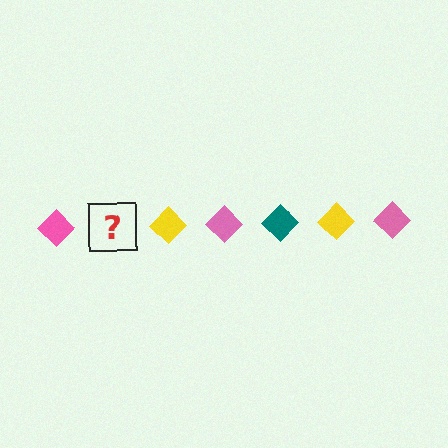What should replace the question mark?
The question mark should be replaced with a teal diamond.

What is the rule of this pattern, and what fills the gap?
The rule is that the pattern cycles through pink, teal, yellow diamonds. The gap should be filled with a teal diamond.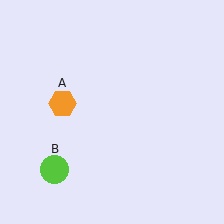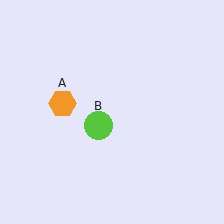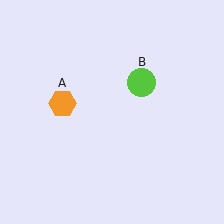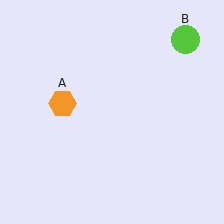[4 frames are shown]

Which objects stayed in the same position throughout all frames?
Orange hexagon (object A) remained stationary.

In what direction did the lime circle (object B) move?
The lime circle (object B) moved up and to the right.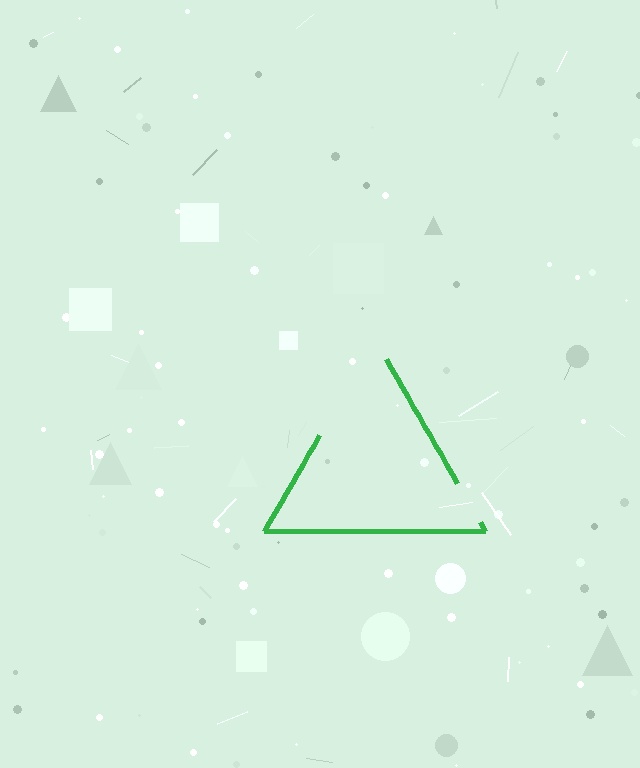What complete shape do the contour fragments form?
The contour fragments form a triangle.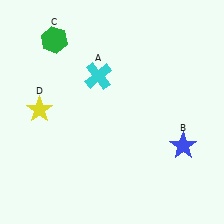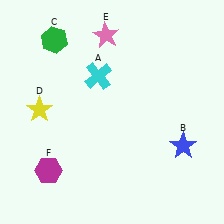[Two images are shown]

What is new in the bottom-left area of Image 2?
A magenta hexagon (F) was added in the bottom-left area of Image 2.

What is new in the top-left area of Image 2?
A pink star (E) was added in the top-left area of Image 2.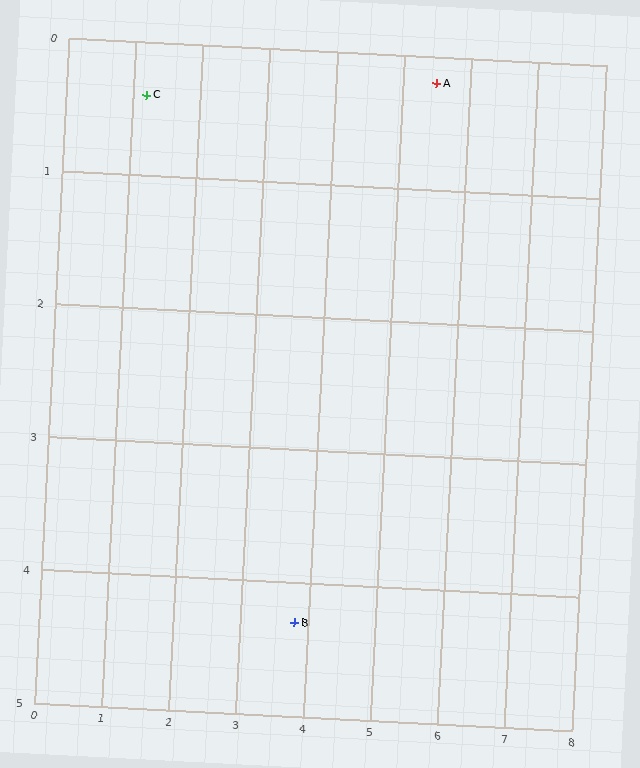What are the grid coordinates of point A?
Point A is at approximately (5.5, 0.2).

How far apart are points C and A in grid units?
Points C and A are about 4.3 grid units apart.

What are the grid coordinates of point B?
Point B is at approximately (3.8, 4.3).